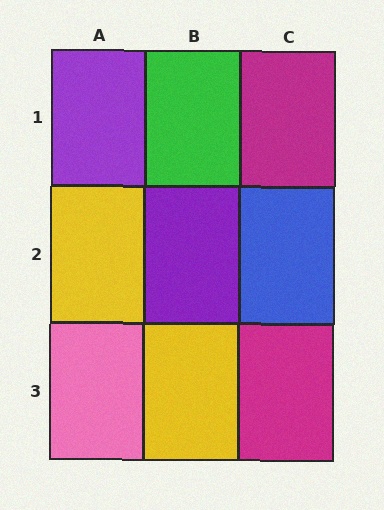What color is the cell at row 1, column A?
Purple.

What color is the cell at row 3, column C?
Magenta.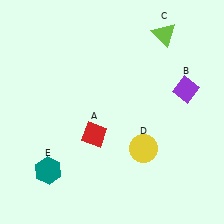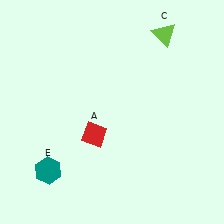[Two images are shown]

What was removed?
The yellow circle (D), the purple diamond (B) were removed in Image 2.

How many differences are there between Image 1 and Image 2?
There are 2 differences between the two images.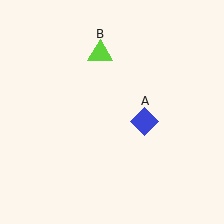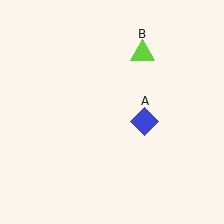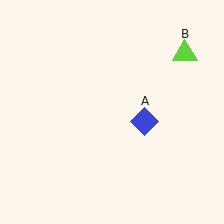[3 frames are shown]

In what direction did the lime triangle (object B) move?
The lime triangle (object B) moved right.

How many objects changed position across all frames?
1 object changed position: lime triangle (object B).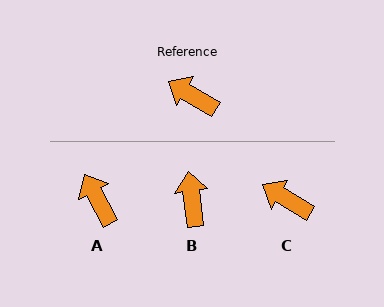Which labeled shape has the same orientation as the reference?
C.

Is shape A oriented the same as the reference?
No, it is off by about 31 degrees.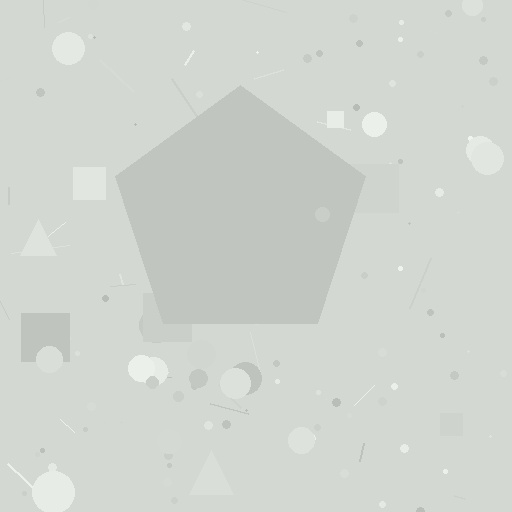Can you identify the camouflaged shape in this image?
The camouflaged shape is a pentagon.